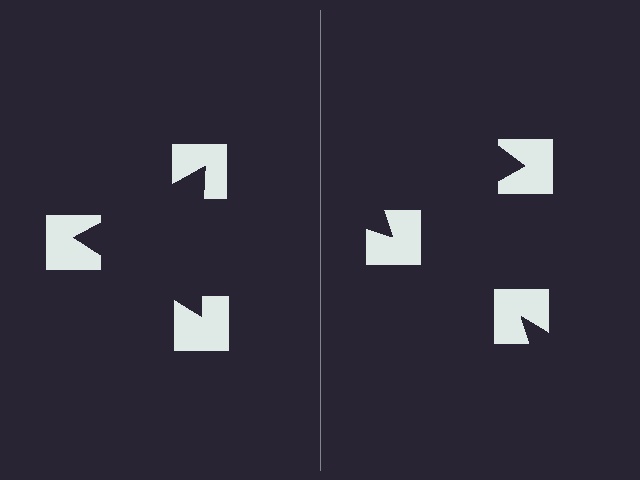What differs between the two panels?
The notched squares are positioned identically on both sides; only the wedge orientations differ. On the left they align to a triangle; on the right they are misaligned.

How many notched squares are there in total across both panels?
6 — 3 on each side.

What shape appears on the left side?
An illusory triangle.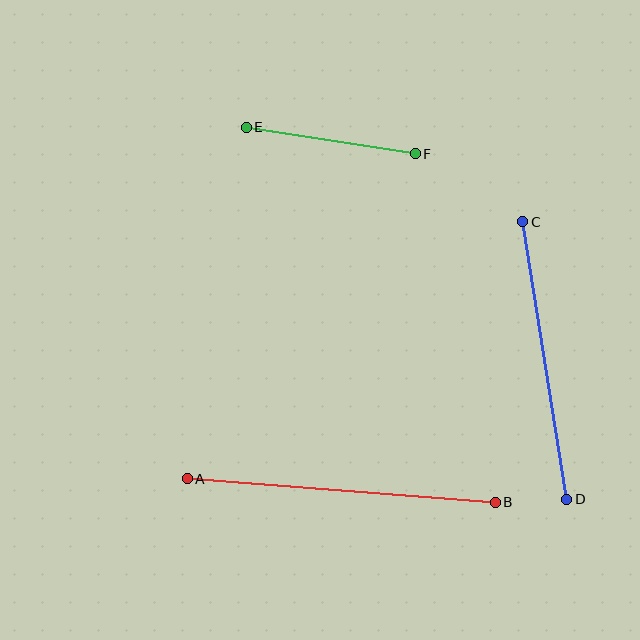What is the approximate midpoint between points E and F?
The midpoint is at approximately (331, 140) pixels.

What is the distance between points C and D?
The distance is approximately 281 pixels.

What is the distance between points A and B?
The distance is approximately 309 pixels.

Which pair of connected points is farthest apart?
Points A and B are farthest apart.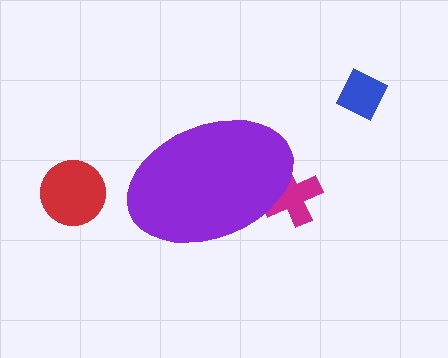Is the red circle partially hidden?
No, the red circle is fully visible.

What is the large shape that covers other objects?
A purple ellipse.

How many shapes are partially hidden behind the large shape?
1 shape is partially hidden.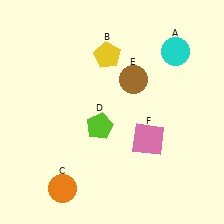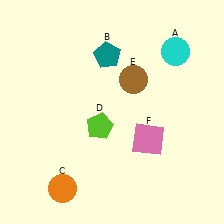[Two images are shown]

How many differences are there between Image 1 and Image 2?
There is 1 difference between the two images.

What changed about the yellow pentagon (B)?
In Image 1, B is yellow. In Image 2, it changed to teal.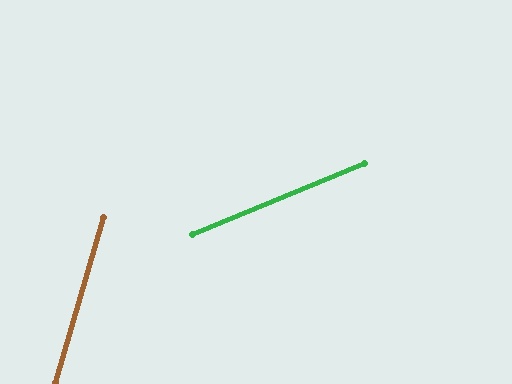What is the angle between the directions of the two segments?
Approximately 52 degrees.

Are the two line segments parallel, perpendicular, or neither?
Neither parallel nor perpendicular — they differ by about 52°.